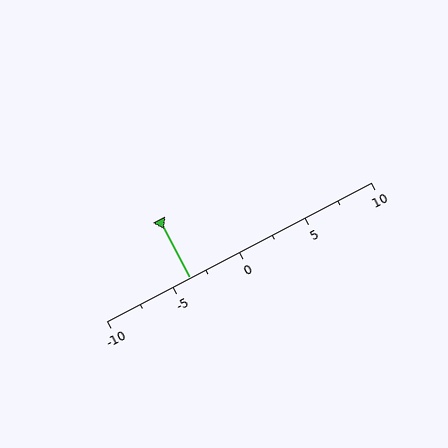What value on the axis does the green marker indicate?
The marker indicates approximately -3.8.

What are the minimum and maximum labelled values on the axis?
The axis runs from -10 to 10.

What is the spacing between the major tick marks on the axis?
The major ticks are spaced 5 apart.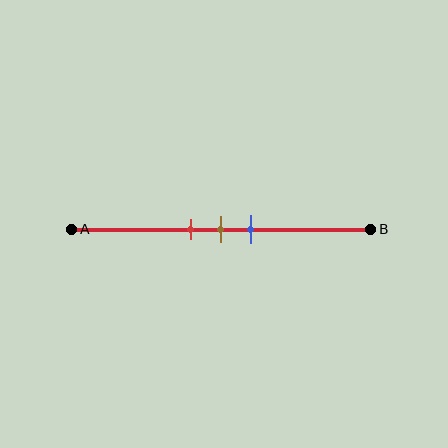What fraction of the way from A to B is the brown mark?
The brown mark is approximately 50% (0.5) of the way from A to B.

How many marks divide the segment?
There are 3 marks dividing the segment.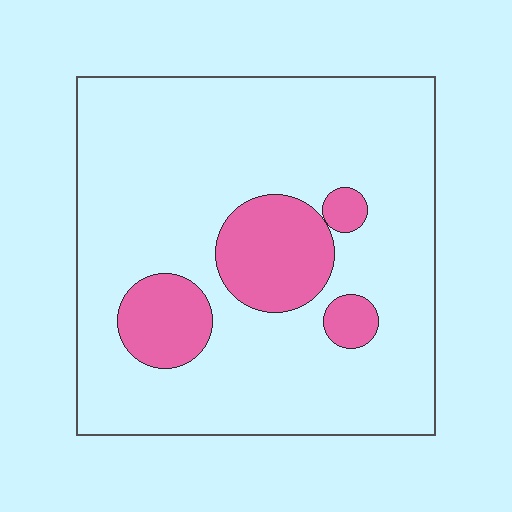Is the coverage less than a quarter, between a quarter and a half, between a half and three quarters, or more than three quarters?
Less than a quarter.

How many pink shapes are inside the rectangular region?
4.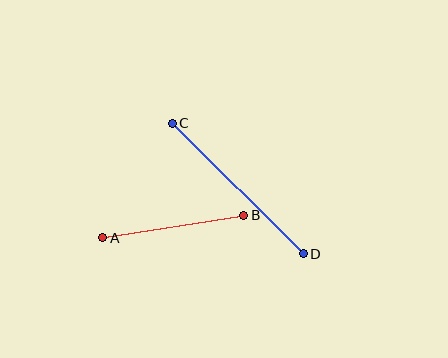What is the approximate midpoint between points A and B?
The midpoint is at approximately (173, 227) pixels.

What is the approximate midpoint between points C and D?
The midpoint is at approximately (238, 189) pixels.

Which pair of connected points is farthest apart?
Points C and D are farthest apart.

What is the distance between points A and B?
The distance is approximately 143 pixels.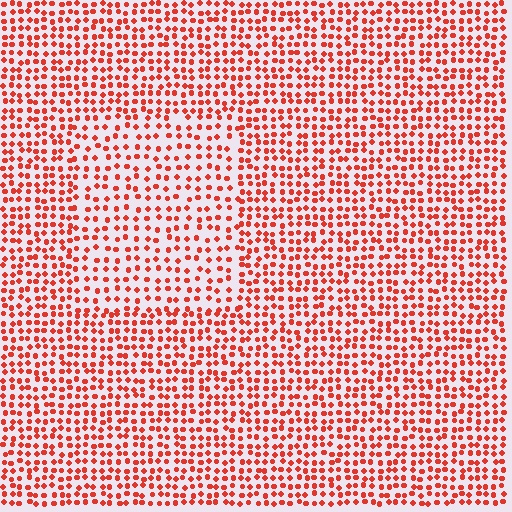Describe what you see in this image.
The image contains small red elements arranged at two different densities. A rectangle-shaped region is visible where the elements are less densely packed than the surrounding area.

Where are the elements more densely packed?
The elements are more densely packed outside the rectangle boundary.